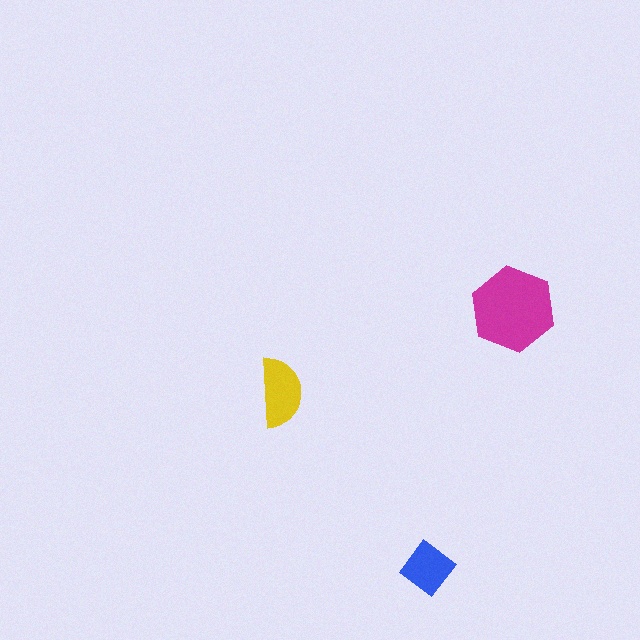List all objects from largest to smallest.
The magenta hexagon, the yellow semicircle, the blue diamond.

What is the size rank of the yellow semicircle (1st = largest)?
2nd.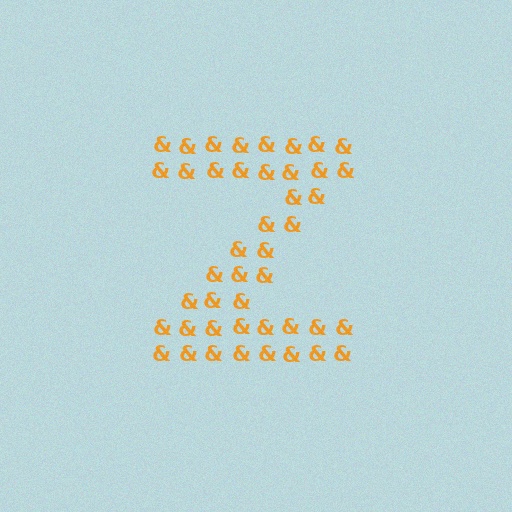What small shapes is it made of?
It is made of small ampersands.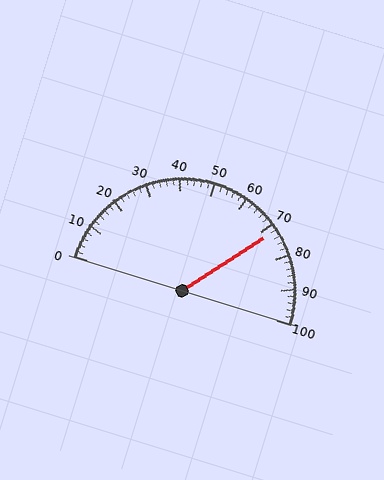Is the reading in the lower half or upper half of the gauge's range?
The reading is in the upper half of the range (0 to 100).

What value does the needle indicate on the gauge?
The needle indicates approximately 72.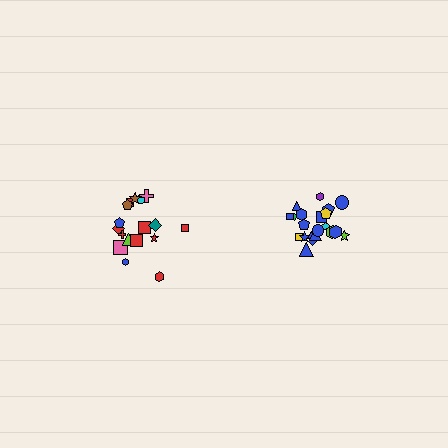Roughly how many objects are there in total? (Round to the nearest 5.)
Roughly 40 objects in total.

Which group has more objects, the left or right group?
The right group.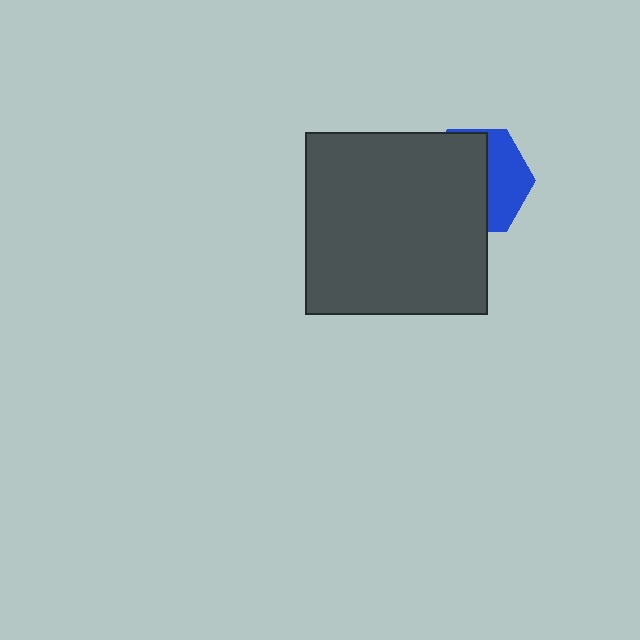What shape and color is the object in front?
The object in front is a dark gray square.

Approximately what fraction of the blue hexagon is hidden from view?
Roughly 61% of the blue hexagon is hidden behind the dark gray square.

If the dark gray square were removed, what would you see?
You would see the complete blue hexagon.